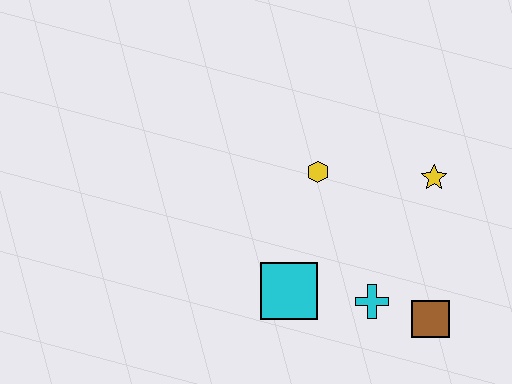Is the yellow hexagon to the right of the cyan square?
Yes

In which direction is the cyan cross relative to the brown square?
The cyan cross is to the left of the brown square.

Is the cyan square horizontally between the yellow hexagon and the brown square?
No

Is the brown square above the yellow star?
No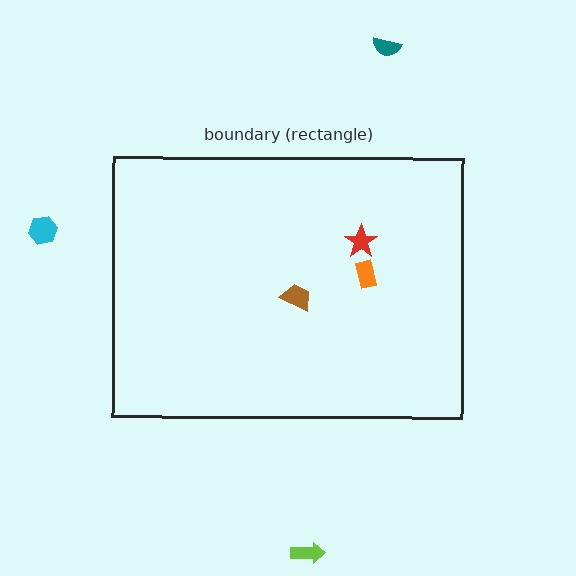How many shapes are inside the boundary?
3 inside, 3 outside.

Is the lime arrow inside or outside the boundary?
Outside.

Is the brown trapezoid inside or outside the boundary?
Inside.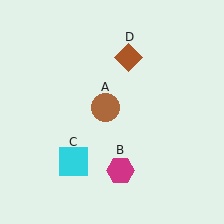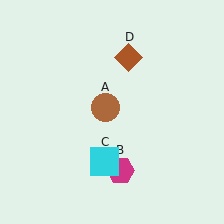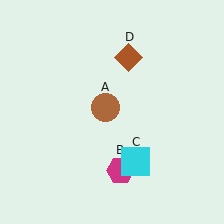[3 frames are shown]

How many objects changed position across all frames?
1 object changed position: cyan square (object C).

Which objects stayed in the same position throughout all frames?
Brown circle (object A) and magenta hexagon (object B) and brown diamond (object D) remained stationary.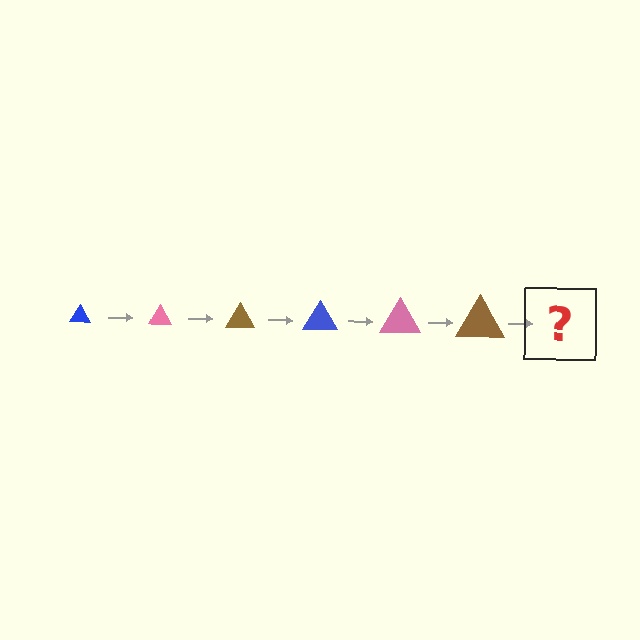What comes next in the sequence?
The next element should be a blue triangle, larger than the previous one.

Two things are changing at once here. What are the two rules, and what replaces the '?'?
The two rules are that the triangle grows larger each step and the color cycles through blue, pink, and brown. The '?' should be a blue triangle, larger than the previous one.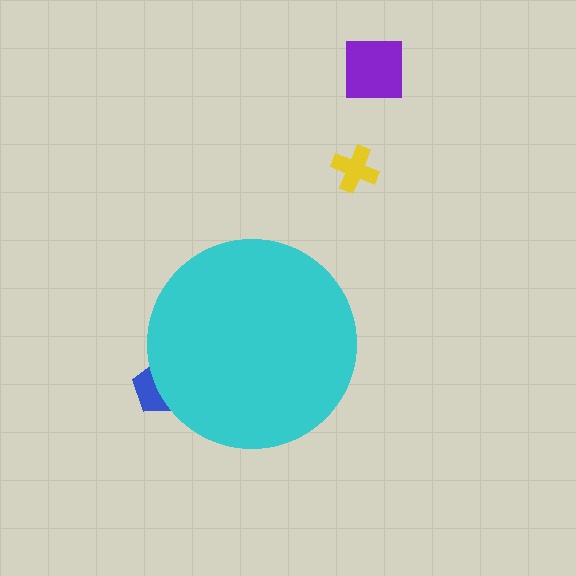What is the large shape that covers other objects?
A cyan circle.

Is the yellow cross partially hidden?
No, the yellow cross is fully visible.